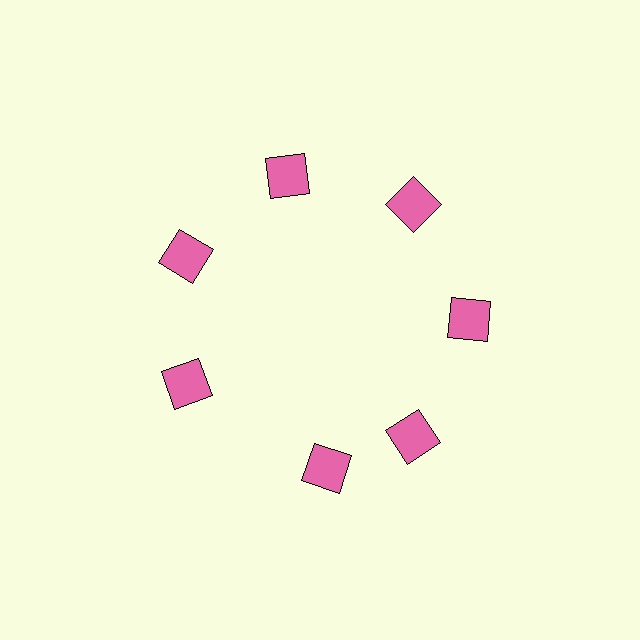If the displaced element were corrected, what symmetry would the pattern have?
It would have 7-fold rotational symmetry — the pattern would map onto itself every 51 degrees.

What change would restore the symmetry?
The symmetry would be restored by rotating it back into even spacing with its neighbors so that all 7 squares sit at equal angles and equal distance from the center.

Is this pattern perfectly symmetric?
No. The 7 pink squares are arranged in a ring, but one element near the 6 o'clock position is rotated out of alignment along the ring, breaking the 7-fold rotational symmetry.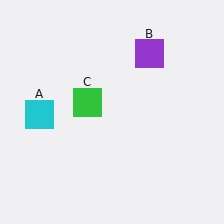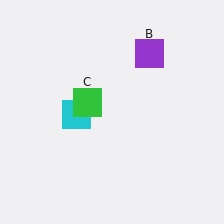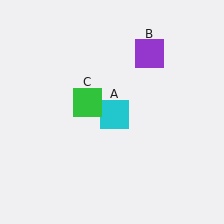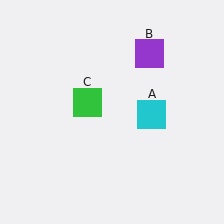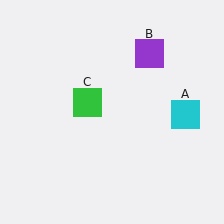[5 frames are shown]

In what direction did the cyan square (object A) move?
The cyan square (object A) moved right.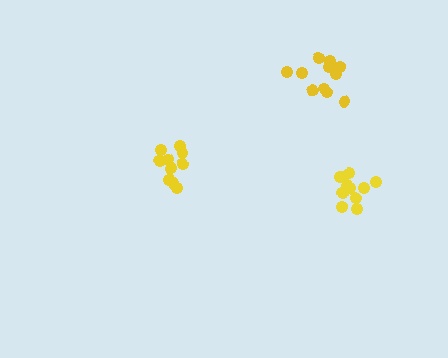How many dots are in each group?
Group 1: 10 dots, Group 2: 12 dots, Group 3: 11 dots (33 total).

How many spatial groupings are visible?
There are 3 spatial groupings.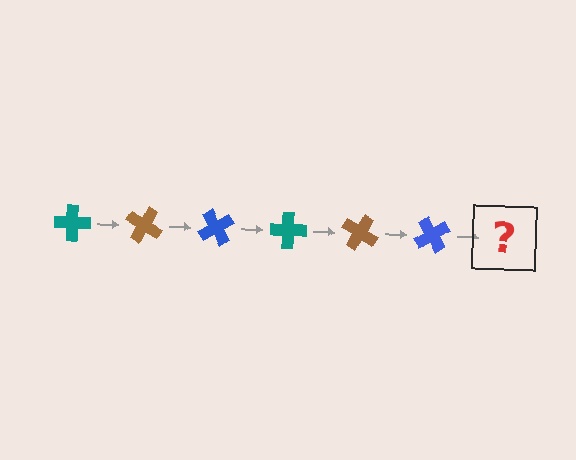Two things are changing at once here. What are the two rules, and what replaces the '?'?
The two rules are that it rotates 30 degrees each step and the color cycles through teal, brown, and blue. The '?' should be a teal cross, rotated 180 degrees from the start.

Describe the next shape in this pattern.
It should be a teal cross, rotated 180 degrees from the start.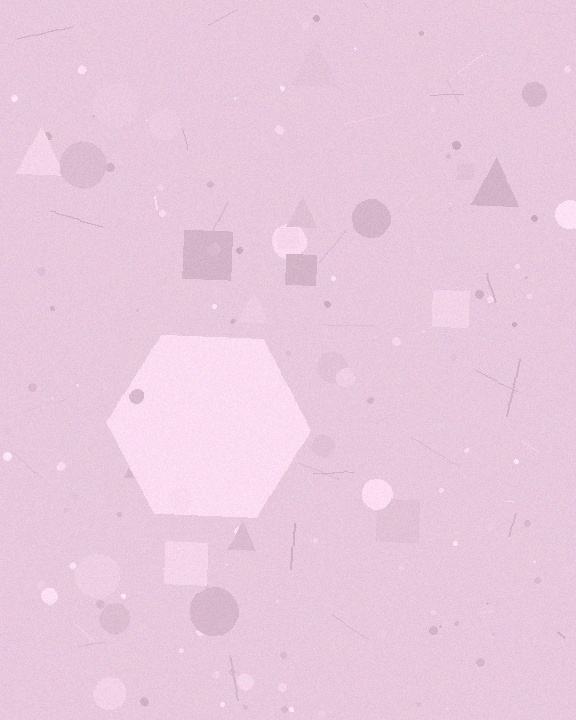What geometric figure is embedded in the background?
A hexagon is embedded in the background.